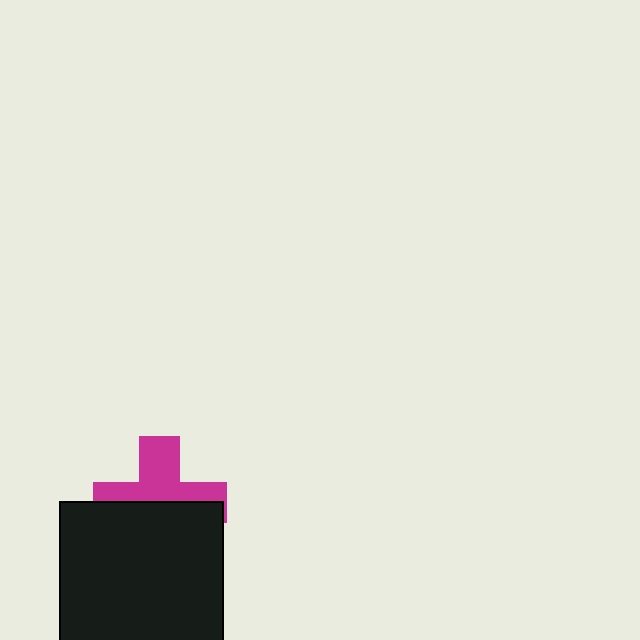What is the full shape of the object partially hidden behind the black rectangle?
The partially hidden object is a magenta cross.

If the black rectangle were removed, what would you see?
You would see the complete magenta cross.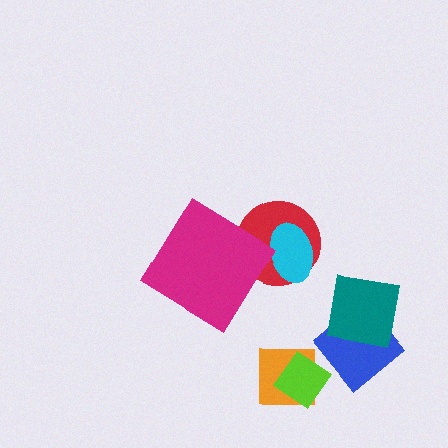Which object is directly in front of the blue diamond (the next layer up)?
The teal square is directly in front of the blue diamond.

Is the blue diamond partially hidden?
Yes, it is partially covered by another shape.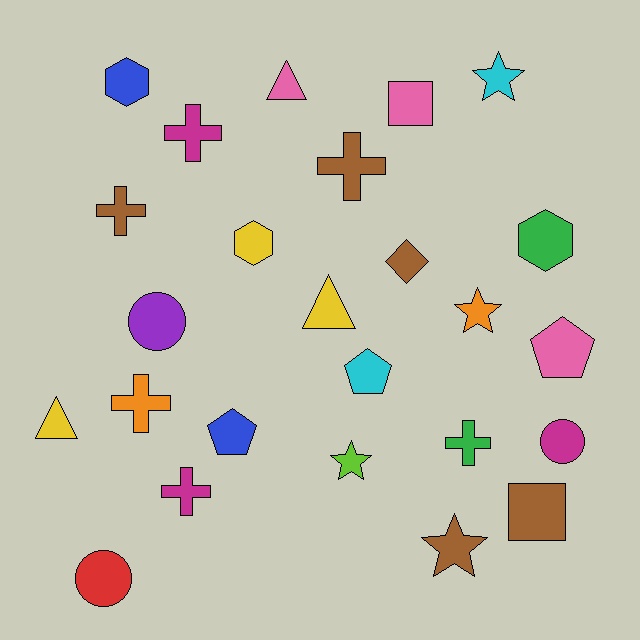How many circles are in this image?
There are 3 circles.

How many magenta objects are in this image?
There are 3 magenta objects.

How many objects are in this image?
There are 25 objects.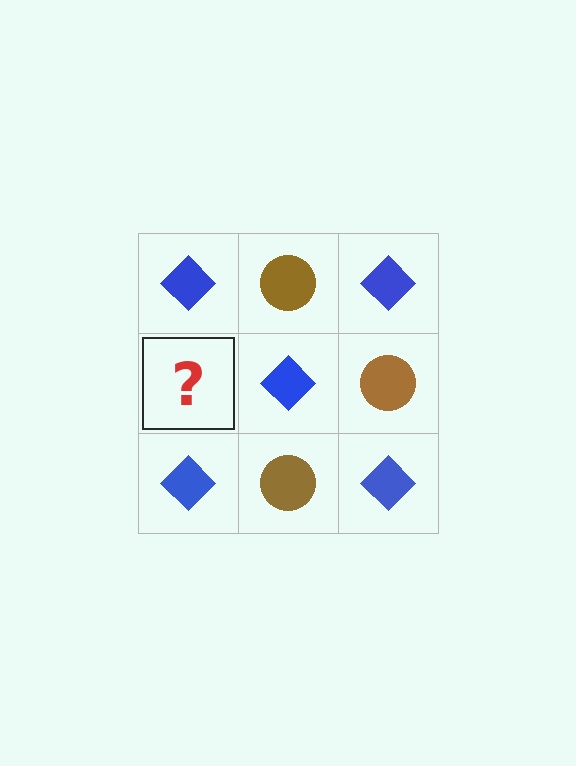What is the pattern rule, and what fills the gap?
The rule is that it alternates blue diamond and brown circle in a checkerboard pattern. The gap should be filled with a brown circle.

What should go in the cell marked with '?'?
The missing cell should contain a brown circle.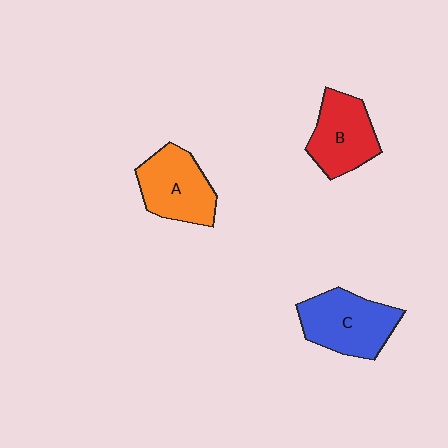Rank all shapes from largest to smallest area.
From largest to smallest: C (blue), A (orange), B (red).